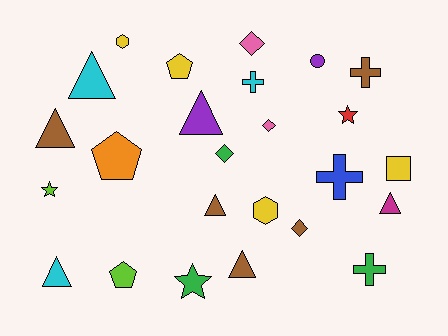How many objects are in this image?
There are 25 objects.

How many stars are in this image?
There are 3 stars.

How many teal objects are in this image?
There are no teal objects.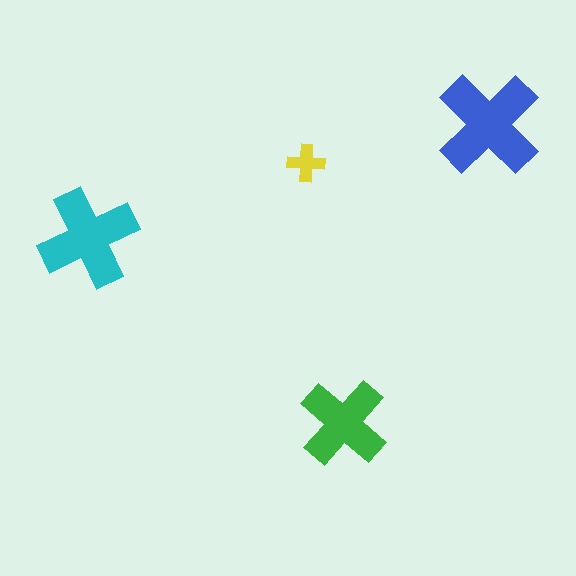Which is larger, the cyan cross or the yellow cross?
The cyan one.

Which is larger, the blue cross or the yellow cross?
The blue one.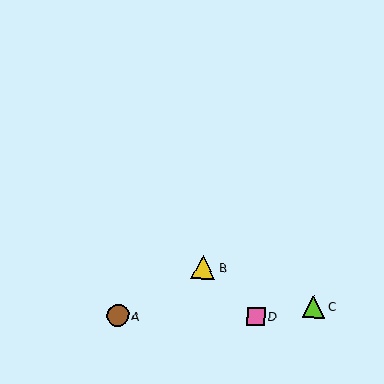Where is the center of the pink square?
The center of the pink square is at (256, 316).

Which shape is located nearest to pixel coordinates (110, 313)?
The brown circle (labeled A) at (118, 315) is nearest to that location.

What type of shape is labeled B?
Shape B is a yellow triangle.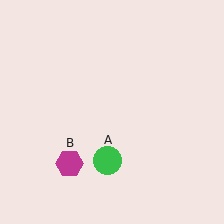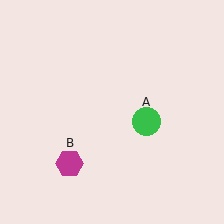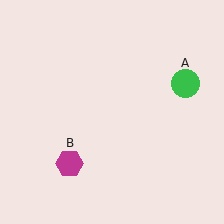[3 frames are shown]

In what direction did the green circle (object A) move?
The green circle (object A) moved up and to the right.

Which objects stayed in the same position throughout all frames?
Magenta hexagon (object B) remained stationary.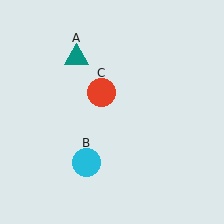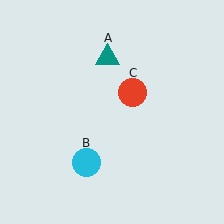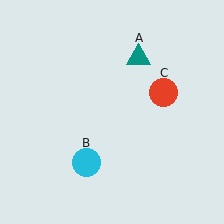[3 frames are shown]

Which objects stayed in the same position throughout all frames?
Cyan circle (object B) remained stationary.